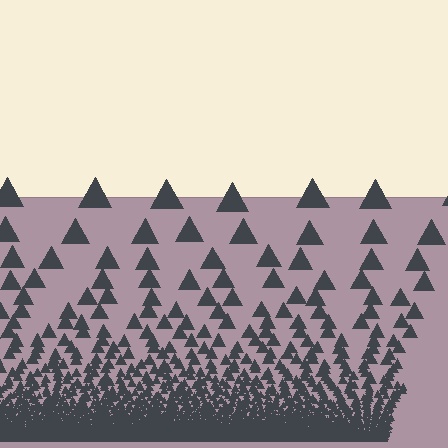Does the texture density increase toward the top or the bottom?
Density increases toward the bottom.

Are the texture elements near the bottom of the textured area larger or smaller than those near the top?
Smaller. The gradient is inverted — elements near the bottom are smaller and denser.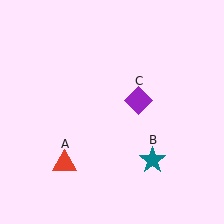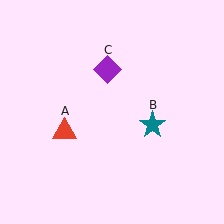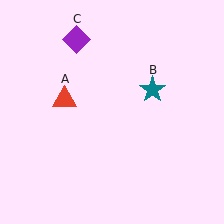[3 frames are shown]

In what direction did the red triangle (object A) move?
The red triangle (object A) moved up.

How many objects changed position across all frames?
3 objects changed position: red triangle (object A), teal star (object B), purple diamond (object C).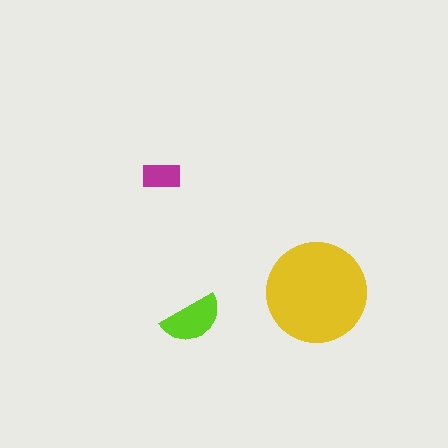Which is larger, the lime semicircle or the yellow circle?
The yellow circle.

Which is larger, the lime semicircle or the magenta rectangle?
The lime semicircle.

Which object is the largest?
The yellow circle.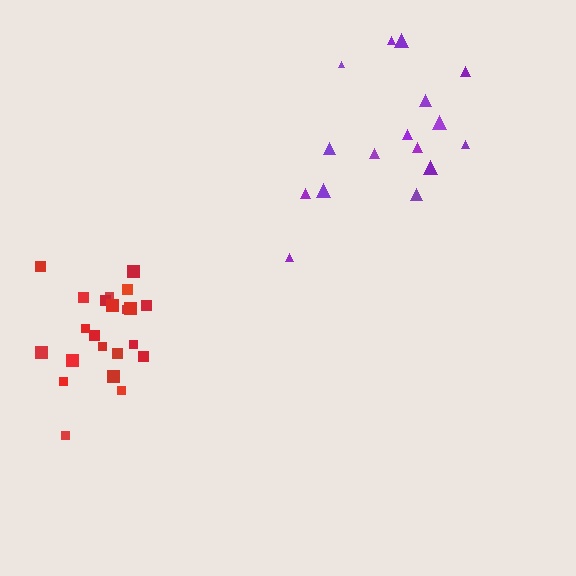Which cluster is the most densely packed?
Red.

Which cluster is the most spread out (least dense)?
Purple.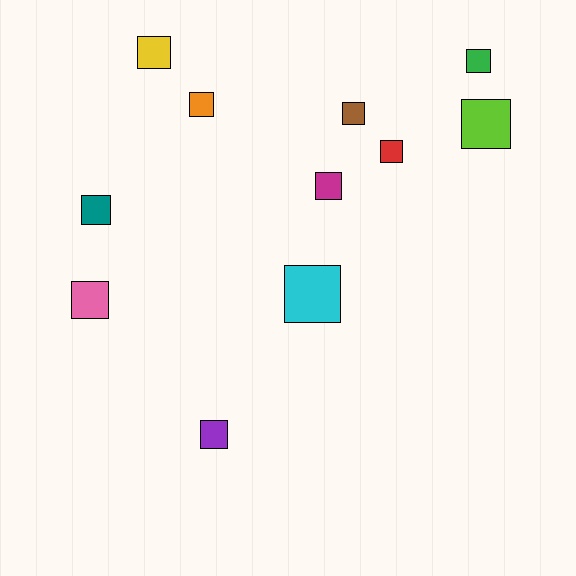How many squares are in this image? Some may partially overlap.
There are 11 squares.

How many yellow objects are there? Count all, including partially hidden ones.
There is 1 yellow object.